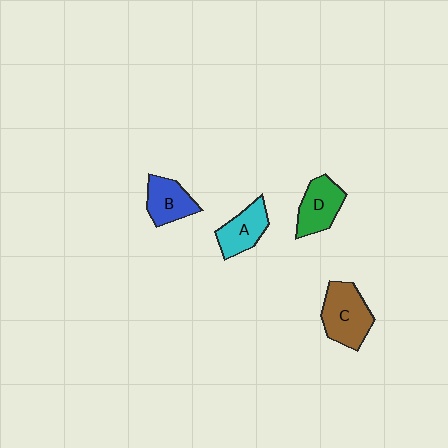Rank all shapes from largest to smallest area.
From largest to smallest: C (brown), D (green), A (cyan), B (blue).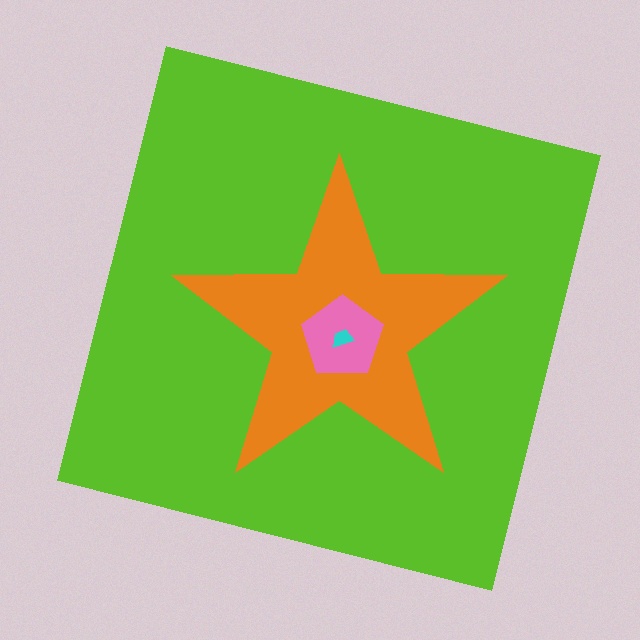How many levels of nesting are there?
4.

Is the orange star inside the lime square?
Yes.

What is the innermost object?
The cyan trapezoid.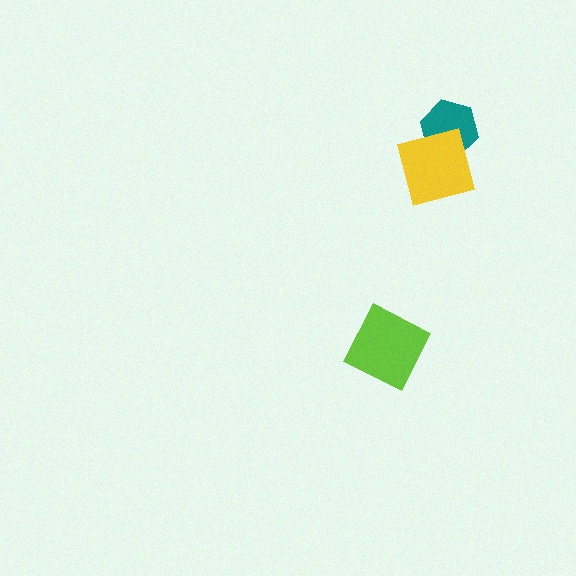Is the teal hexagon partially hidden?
Yes, it is partially covered by another shape.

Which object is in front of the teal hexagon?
The yellow square is in front of the teal hexagon.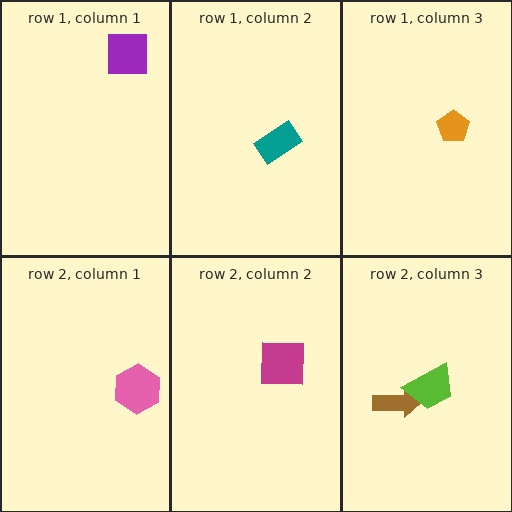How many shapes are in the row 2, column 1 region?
1.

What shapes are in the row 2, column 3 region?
The brown arrow, the lime trapezoid.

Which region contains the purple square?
The row 1, column 1 region.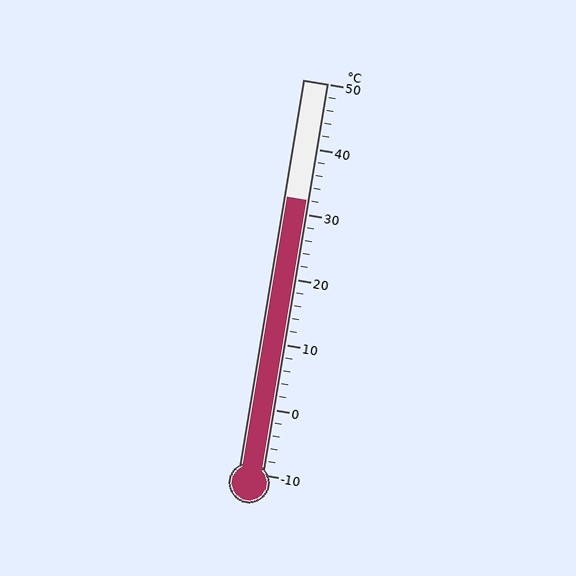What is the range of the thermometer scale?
The thermometer scale ranges from -10°C to 50°C.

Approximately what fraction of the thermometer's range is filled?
The thermometer is filled to approximately 70% of its range.